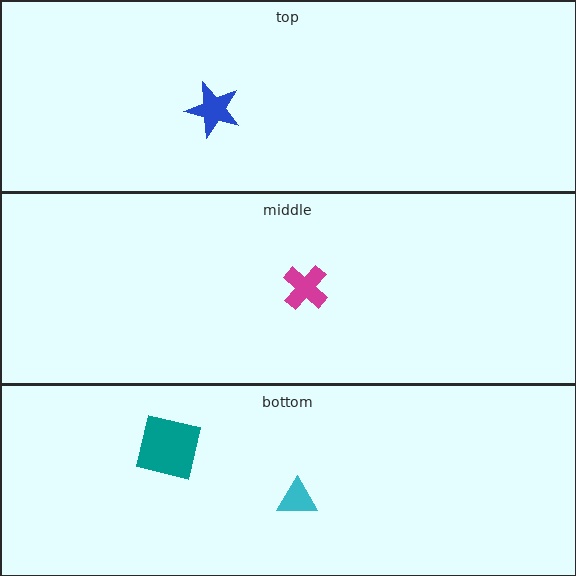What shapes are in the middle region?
The magenta cross.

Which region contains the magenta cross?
The middle region.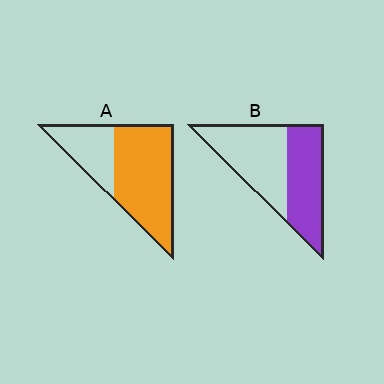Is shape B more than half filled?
Roughly half.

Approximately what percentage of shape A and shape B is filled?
A is approximately 70% and B is approximately 45%.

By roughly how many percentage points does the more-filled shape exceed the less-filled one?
By roughly 20 percentage points (A over B).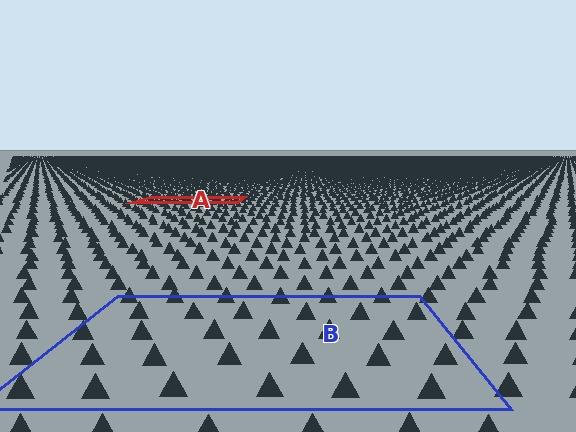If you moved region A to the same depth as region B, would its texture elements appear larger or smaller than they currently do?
They would appear larger. At a closer depth, the same texture elements are projected at a bigger on-screen size.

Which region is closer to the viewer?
Region B is closer. The texture elements there are larger and more spread out.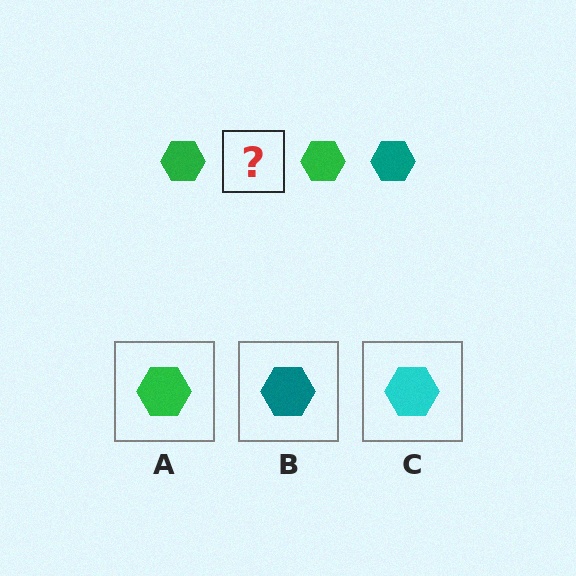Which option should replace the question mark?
Option B.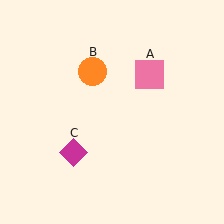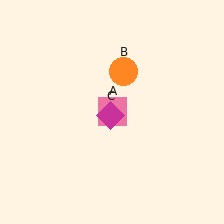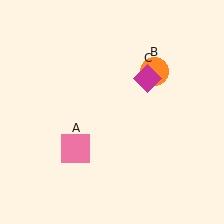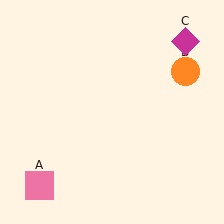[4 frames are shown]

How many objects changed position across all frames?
3 objects changed position: pink square (object A), orange circle (object B), magenta diamond (object C).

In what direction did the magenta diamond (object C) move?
The magenta diamond (object C) moved up and to the right.